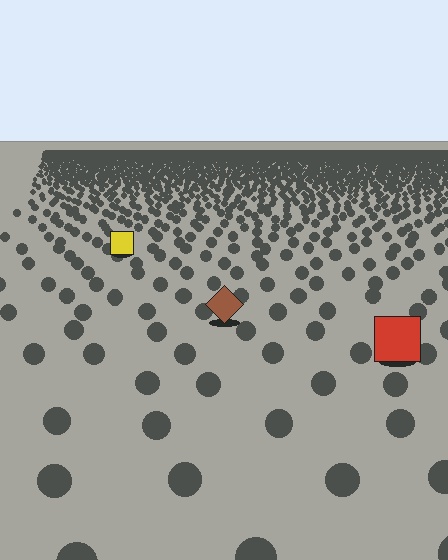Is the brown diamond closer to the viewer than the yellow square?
Yes. The brown diamond is closer — you can tell from the texture gradient: the ground texture is coarser near it.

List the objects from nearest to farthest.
From nearest to farthest: the red square, the brown diamond, the yellow square.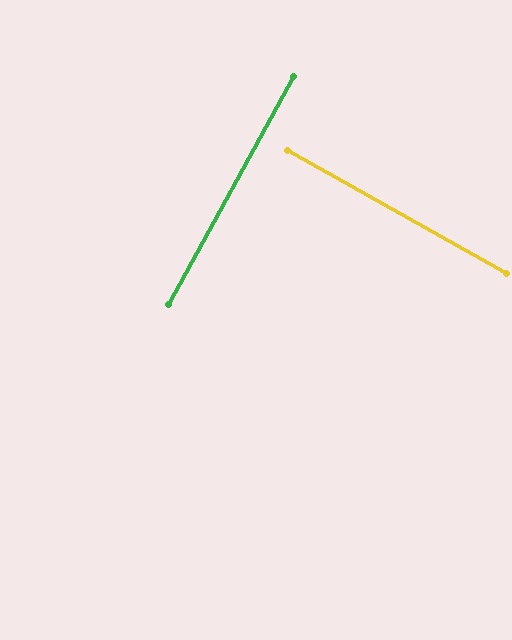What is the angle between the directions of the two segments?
Approximately 89 degrees.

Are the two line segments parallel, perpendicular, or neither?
Perpendicular — they meet at approximately 89°.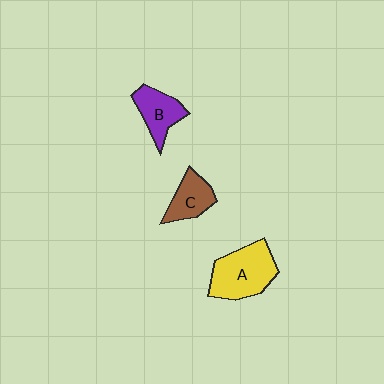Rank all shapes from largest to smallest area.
From largest to smallest: A (yellow), B (purple), C (brown).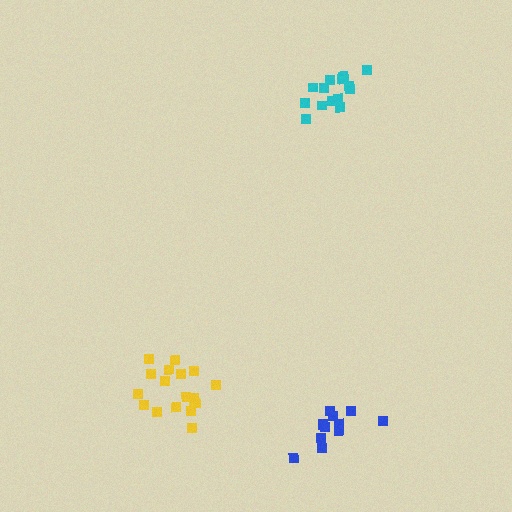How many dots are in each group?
Group 1: 15 dots, Group 2: 12 dots, Group 3: 18 dots (45 total).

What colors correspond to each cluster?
The clusters are colored: cyan, blue, yellow.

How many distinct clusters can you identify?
There are 3 distinct clusters.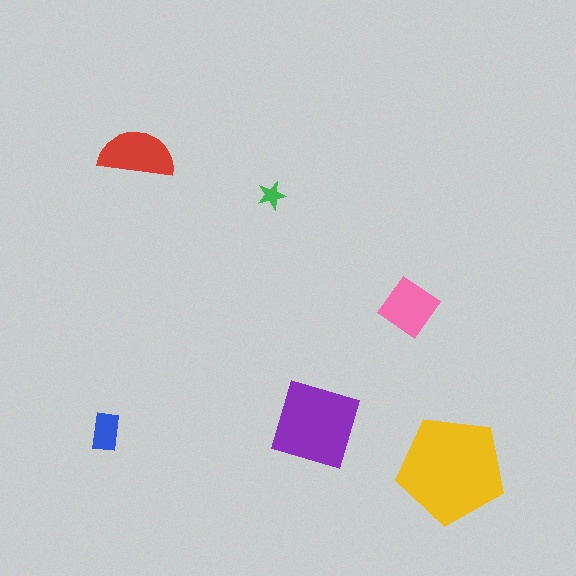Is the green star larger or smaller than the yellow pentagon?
Smaller.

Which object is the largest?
The yellow pentagon.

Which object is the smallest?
The green star.